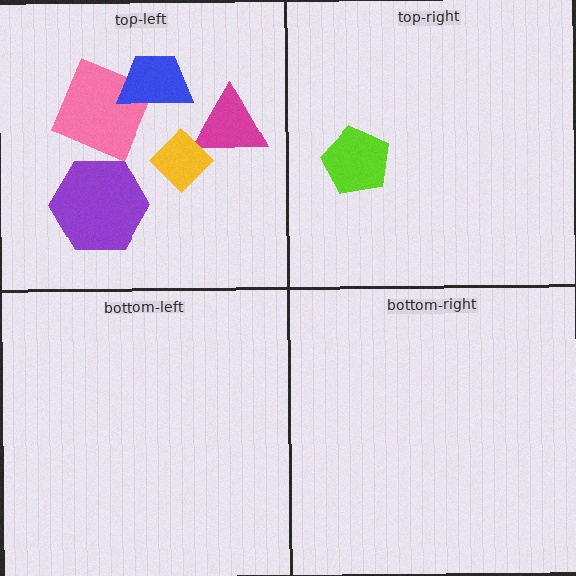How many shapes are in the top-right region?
1.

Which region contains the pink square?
The top-left region.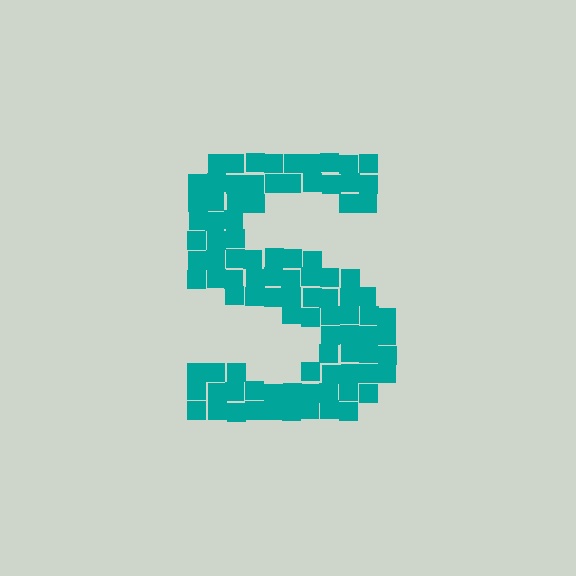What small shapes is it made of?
It is made of small squares.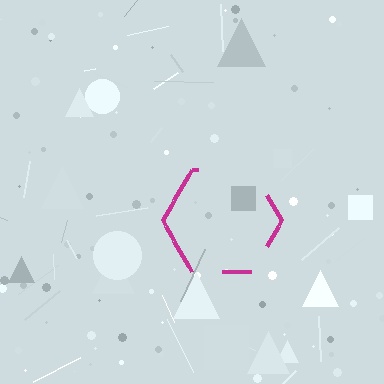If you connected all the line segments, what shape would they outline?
They would outline a hexagon.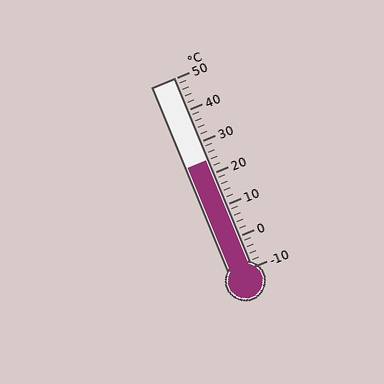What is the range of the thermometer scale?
The thermometer scale ranges from -10°C to 50°C.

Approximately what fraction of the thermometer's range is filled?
The thermometer is filled to approximately 55% of its range.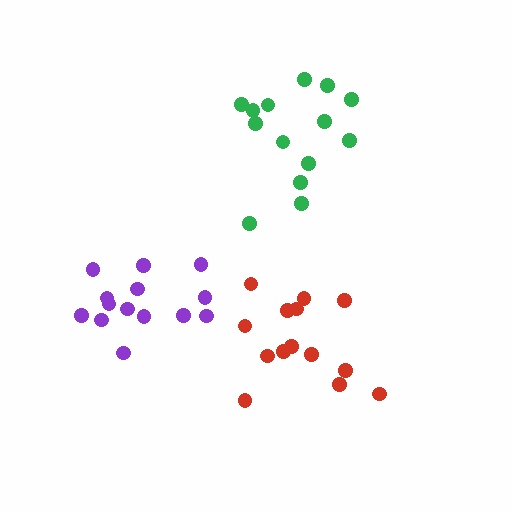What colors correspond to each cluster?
The clusters are colored: purple, green, red.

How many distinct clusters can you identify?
There are 3 distinct clusters.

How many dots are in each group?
Group 1: 14 dots, Group 2: 14 dots, Group 3: 14 dots (42 total).